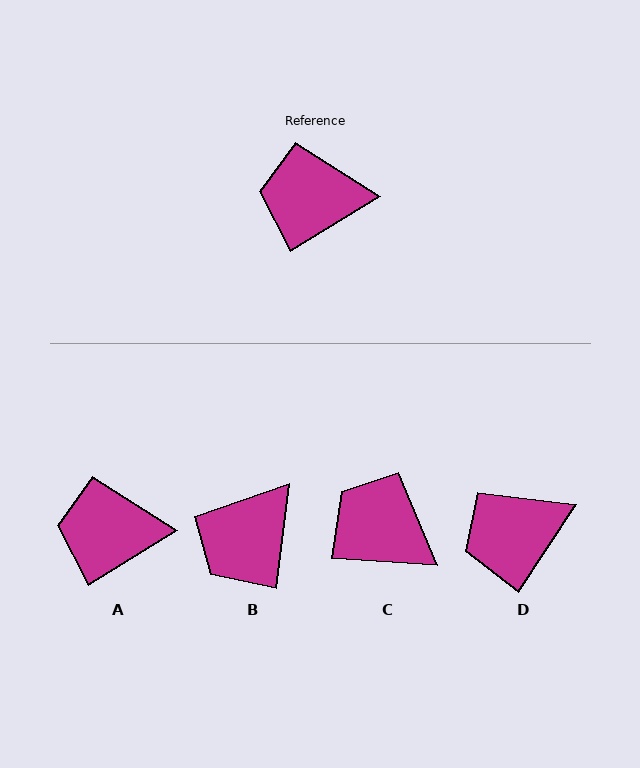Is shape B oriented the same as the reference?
No, it is off by about 51 degrees.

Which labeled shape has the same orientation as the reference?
A.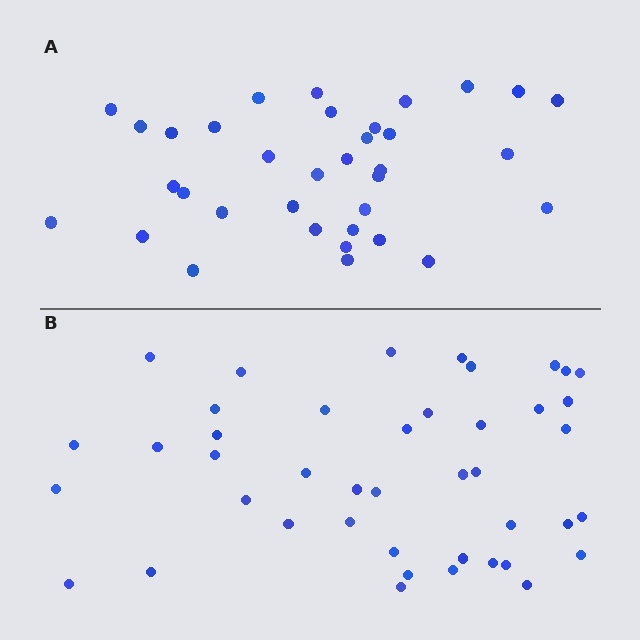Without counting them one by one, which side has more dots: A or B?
Region B (the bottom region) has more dots.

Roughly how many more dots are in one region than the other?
Region B has roughly 8 or so more dots than region A.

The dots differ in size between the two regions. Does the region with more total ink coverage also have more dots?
No. Region A has more total ink coverage because its dots are larger, but region B actually contains more individual dots. Total area can be misleading — the number of items is what matters here.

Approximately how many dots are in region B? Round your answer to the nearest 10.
About 40 dots. (The exact count is 43, which rounds to 40.)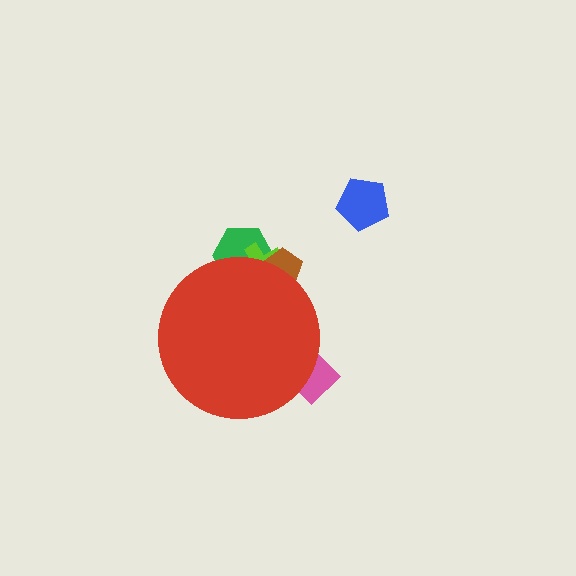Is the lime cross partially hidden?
Yes, the lime cross is partially hidden behind the red circle.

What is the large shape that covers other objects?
A red circle.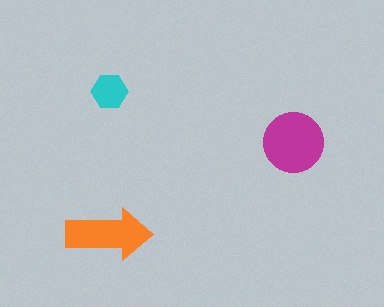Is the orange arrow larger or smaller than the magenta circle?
Smaller.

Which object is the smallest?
The cyan hexagon.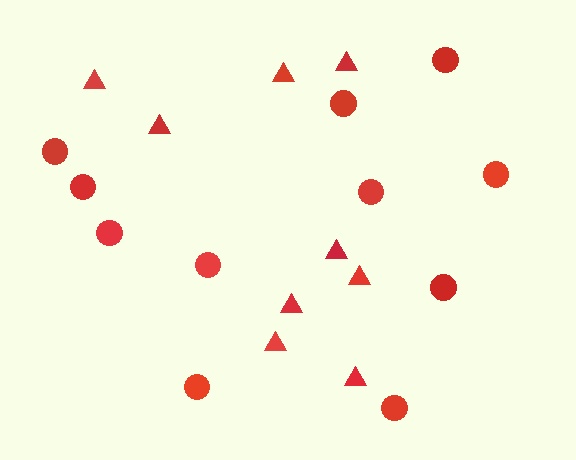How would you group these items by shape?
There are 2 groups: one group of triangles (9) and one group of circles (11).